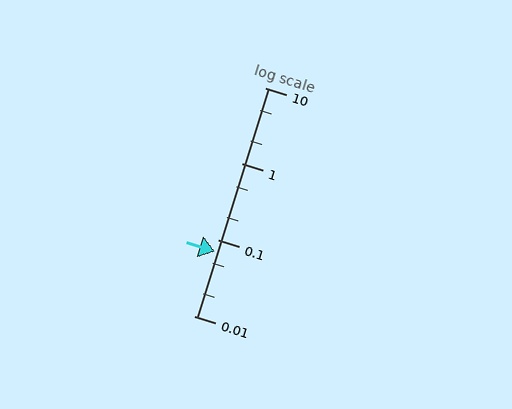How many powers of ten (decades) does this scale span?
The scale spans 3 decades, from 0.01 to 10.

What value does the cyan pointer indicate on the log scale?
The pointer indicates approximately 0.071.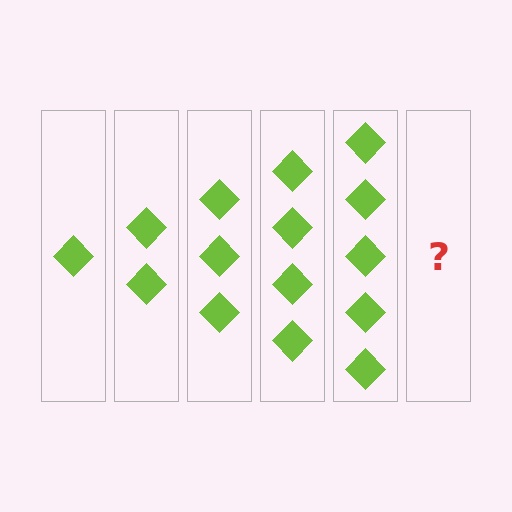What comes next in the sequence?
The next element should be 6 diamonds.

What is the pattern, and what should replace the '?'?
The pattern is that each step adds one more diamond. The '?' should be 6 diamonds.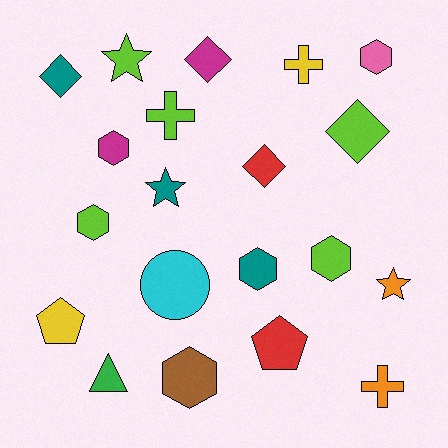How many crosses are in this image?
There are 3 crosses.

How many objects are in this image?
There are 20 objects.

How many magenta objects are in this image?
There are 2 magenta objects.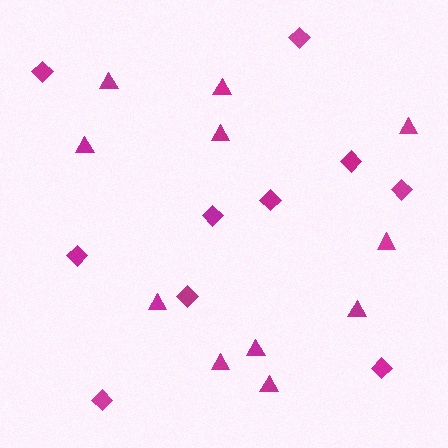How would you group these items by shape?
There are 2 groups: one group of diamonds (10) and one group of triangles (11).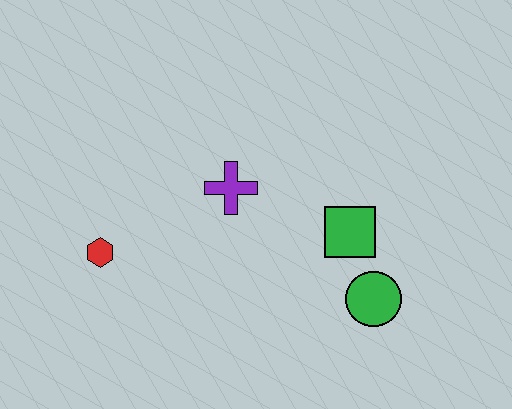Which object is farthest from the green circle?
The red hexagon is farthest from the green circle.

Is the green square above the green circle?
Yes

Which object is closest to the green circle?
The green square is closest to the green circle.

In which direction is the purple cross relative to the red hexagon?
The purple cross is to the right of the red hexagon.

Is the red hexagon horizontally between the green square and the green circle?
No